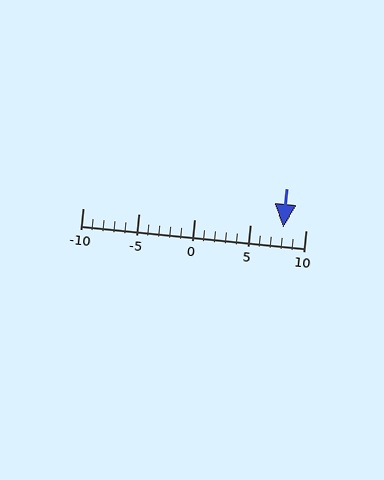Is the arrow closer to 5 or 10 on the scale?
The arrow is closer to 10.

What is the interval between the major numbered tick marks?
The major tick marks are spaced 5 units apart.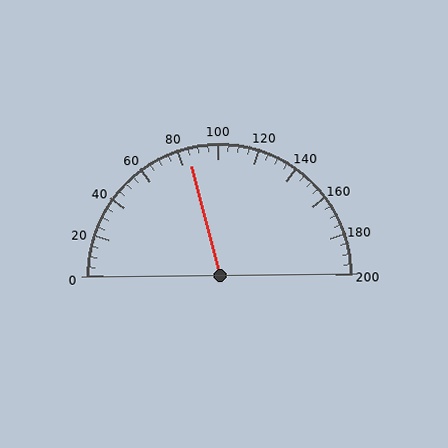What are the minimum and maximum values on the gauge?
The gauge ranges from 0 to 200.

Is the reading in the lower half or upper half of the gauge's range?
The reading is in the lower half of the range (0 to 200).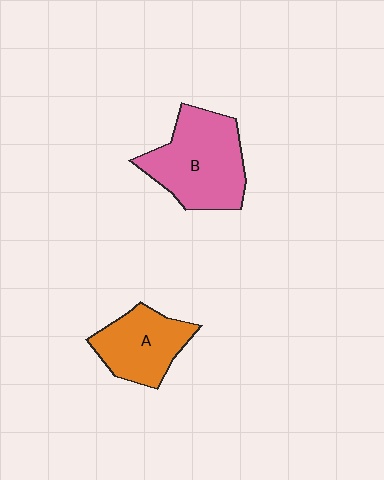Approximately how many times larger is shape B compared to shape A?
Approximately 1.4 times.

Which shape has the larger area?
Shape B (pink).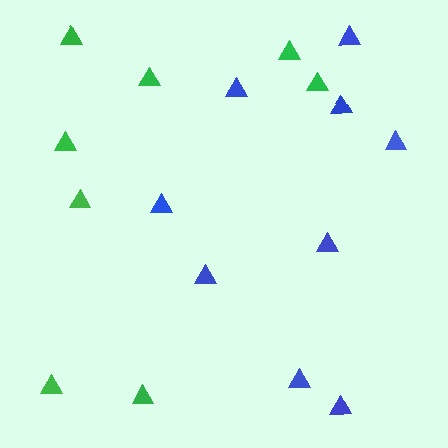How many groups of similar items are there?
There are 2 groups: one group of green triangles (8) and one group of blue triangles (9).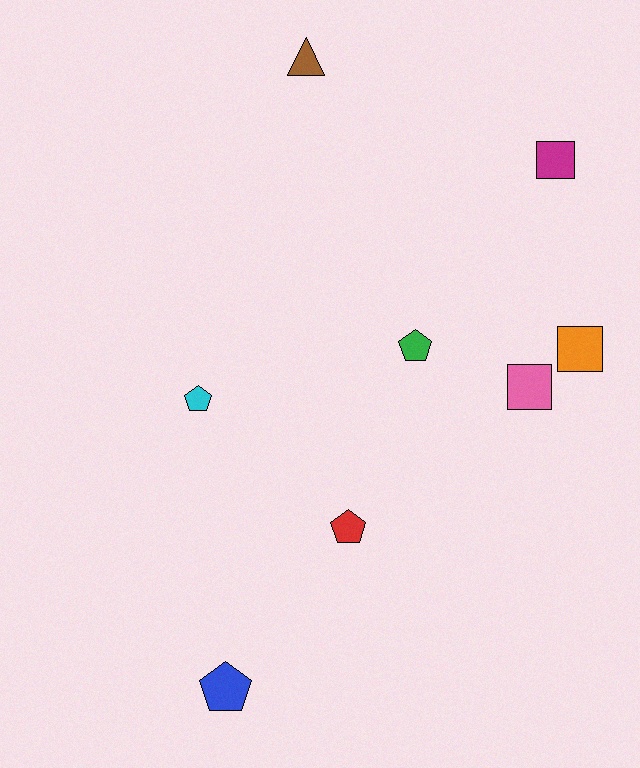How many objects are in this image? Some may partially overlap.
There are 8 objects.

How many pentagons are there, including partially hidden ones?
There are 4 pentagons.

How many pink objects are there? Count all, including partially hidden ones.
There is 1 pink object.